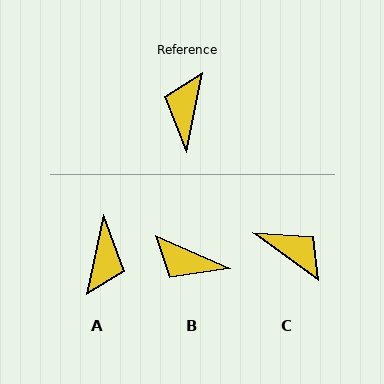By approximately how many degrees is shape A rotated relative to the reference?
Approximately 179 degrees counter-clockwise.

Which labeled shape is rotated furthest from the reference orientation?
A, about 179 degrees away.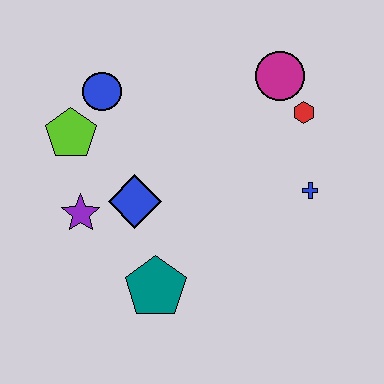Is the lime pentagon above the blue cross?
Yes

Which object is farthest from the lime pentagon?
The blue cross is farthest from the lime pentagon.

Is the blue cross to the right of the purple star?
Yes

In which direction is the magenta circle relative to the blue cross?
The magenta circle is above the blue cross.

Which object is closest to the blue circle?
The lime pentagon is closest to the blue circle.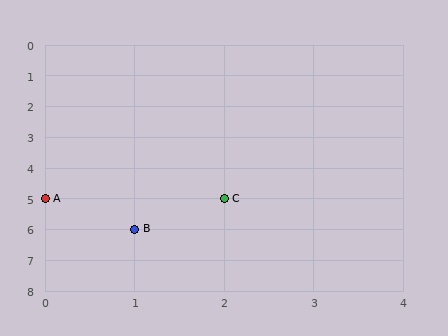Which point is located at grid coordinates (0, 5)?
Point A is at (0, 5).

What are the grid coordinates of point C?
Point C is at grid coordinates (2, 5).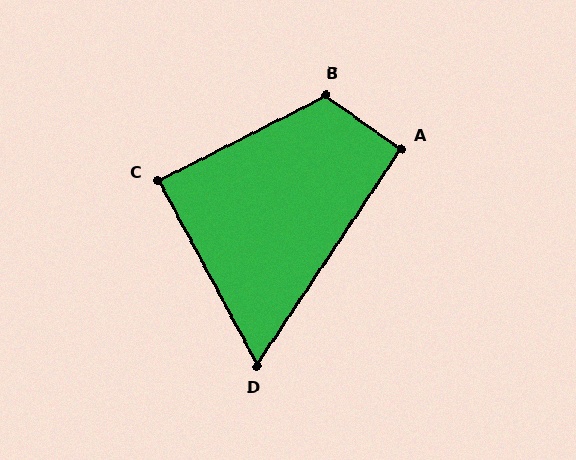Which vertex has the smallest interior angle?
D, at approximately 62 degrees.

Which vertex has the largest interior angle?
B, at approximately 118 degrees.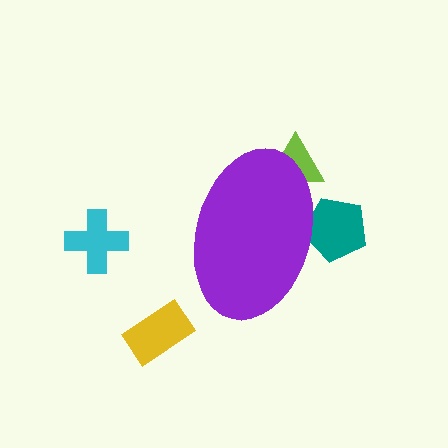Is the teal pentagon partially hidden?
Yes, the teal pentagon is partially hidden behind the purple ellipse.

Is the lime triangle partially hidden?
Yes, the lime triangle is partially hidden behind the purple ellipse.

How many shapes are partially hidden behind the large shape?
2 shapes are partially hidden.